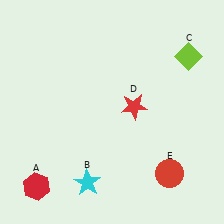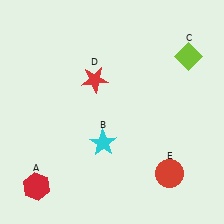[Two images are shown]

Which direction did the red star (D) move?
The red star (D) moved left.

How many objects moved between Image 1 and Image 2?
2 objects moved between the two images.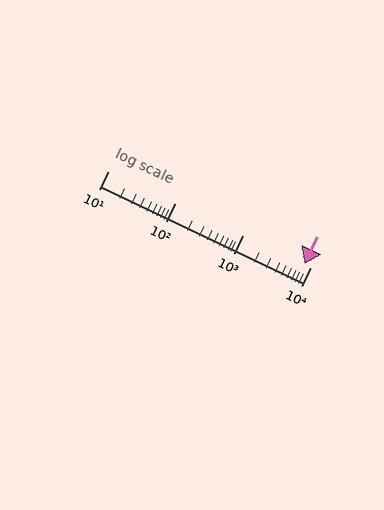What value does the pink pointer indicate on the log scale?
The pointer indicates approximately 8100.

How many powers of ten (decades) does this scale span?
The scale spans 3 decades, from 10 to 10000.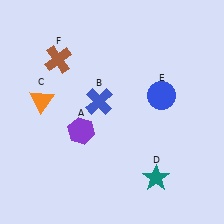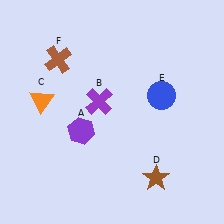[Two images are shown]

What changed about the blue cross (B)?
In Image 1, B is blue. In Image 2, it changed to purple.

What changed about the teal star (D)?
In Image 1, D is teal. In Image 2, it changed to brown.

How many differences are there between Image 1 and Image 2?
There are 2 differences between the two images.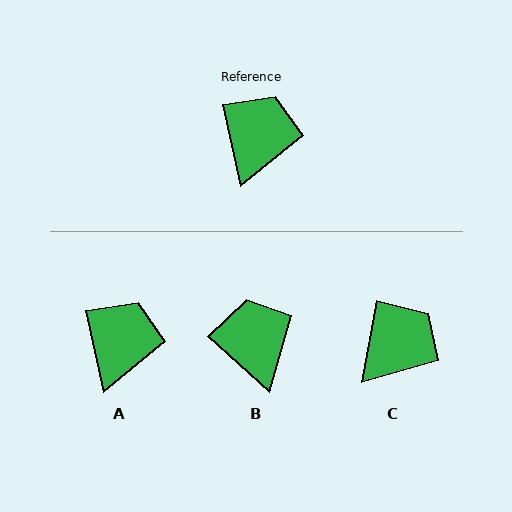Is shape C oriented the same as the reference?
No, it is off by about 23 degrees.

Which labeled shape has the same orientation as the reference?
A.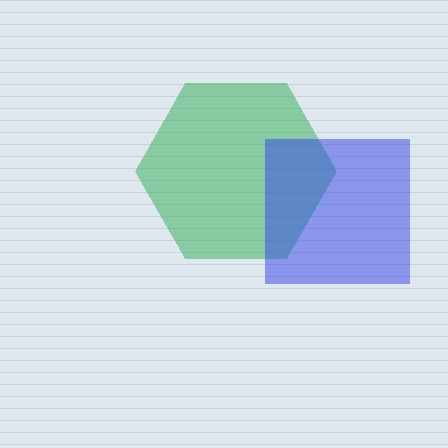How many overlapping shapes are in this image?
There are 2 overlapping shapes in the image.